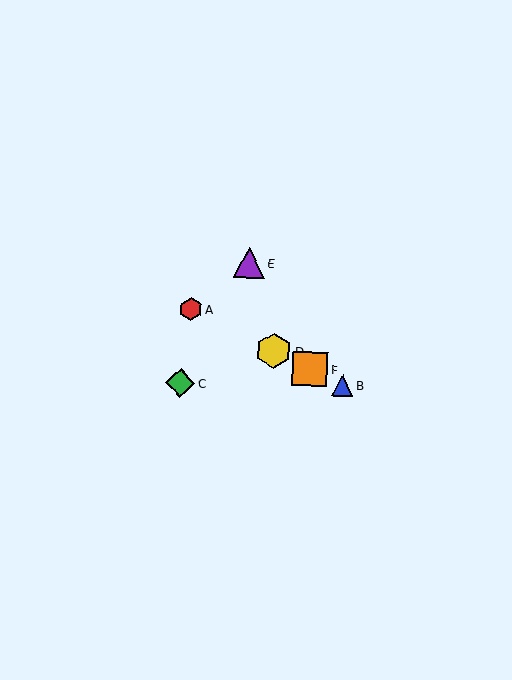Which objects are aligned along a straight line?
Objects A, B, D, F are aligned along a straight line.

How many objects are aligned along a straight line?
4 objects (A, B, D, F) are aligned along a straight line.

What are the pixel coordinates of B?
Object B is at (342, 385).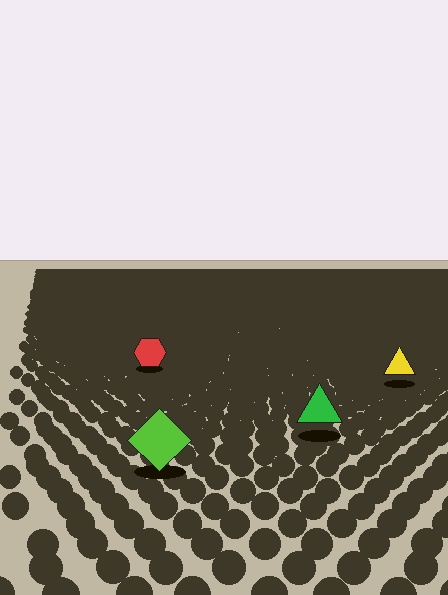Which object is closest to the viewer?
The lime diamond is closest. The texture marks near it are larger and more spread out.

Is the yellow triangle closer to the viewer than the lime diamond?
No. The lime diamond is closer — you can tell from the texture gradient: the ground texture is coarser near it.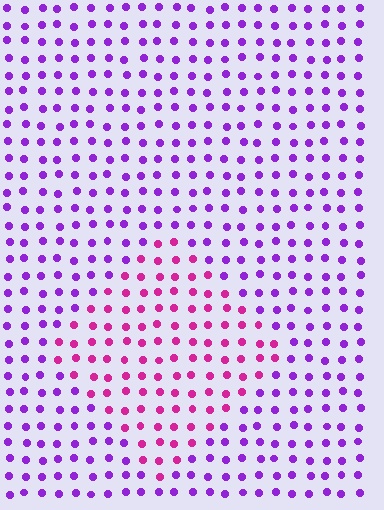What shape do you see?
I see a diamond.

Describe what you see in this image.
The image is filled with small purple elements in a uniform arrangement. A diamond-shaped region is visible where the elements are tinted to a slightly different hue, forming a subtle color boundary.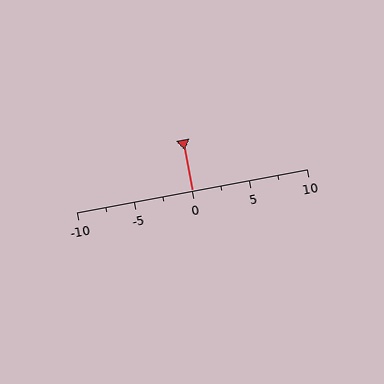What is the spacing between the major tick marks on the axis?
The major ticks are spaced 5 apart.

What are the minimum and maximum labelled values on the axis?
The axis runs from -10 to 10.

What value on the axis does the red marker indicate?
The marker indicates approximately 0.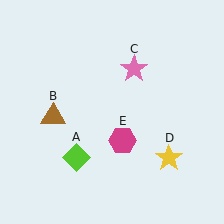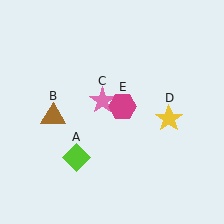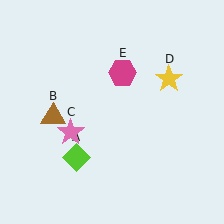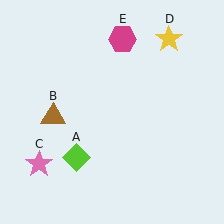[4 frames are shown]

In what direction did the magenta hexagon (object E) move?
The magenta hexagon (object E) moved up.